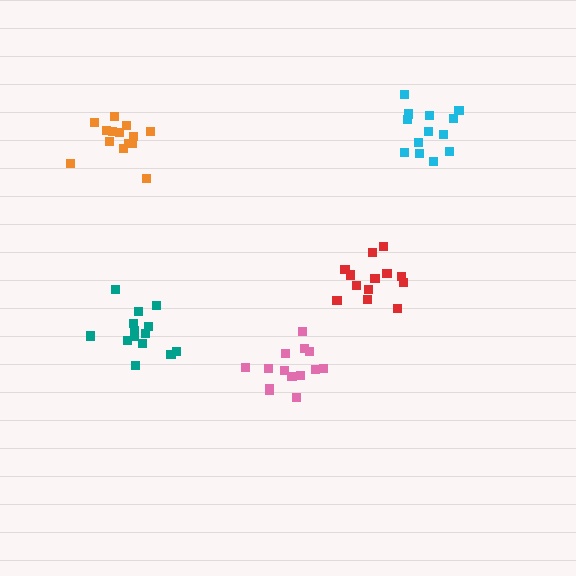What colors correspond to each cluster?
The clusters are colored: teal, orange, cyan, pink, red.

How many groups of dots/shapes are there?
There are 5 groups.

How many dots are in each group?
Group 1: 14 dots, Group 2: 14 dots, Group 3: 13 dots, Group 4: 14 dots, Group 5: 13 dots (68 total).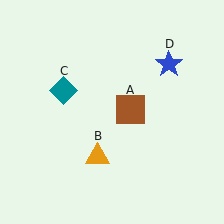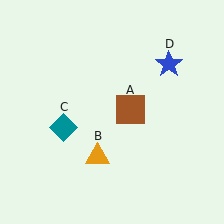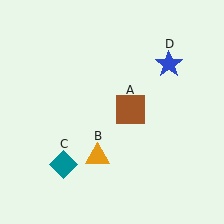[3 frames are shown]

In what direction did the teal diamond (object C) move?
The teal diamond (object C) moved down.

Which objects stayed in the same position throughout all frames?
Brown square (object A) and orange triangle (object B) and blue star (object D) remained stationary.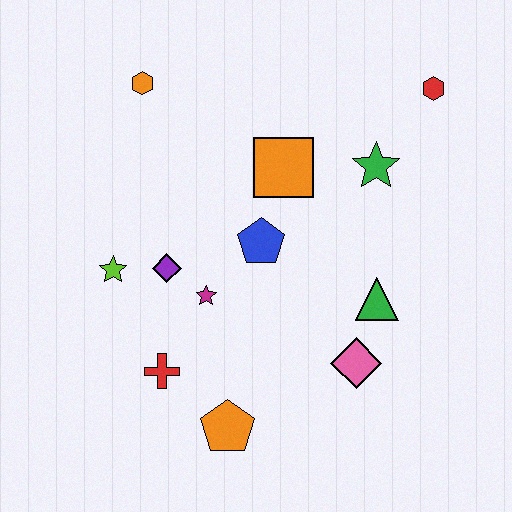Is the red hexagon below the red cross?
No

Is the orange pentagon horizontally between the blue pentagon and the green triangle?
No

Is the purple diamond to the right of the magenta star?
No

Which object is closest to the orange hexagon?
The orange square is closest to the orange hexagon.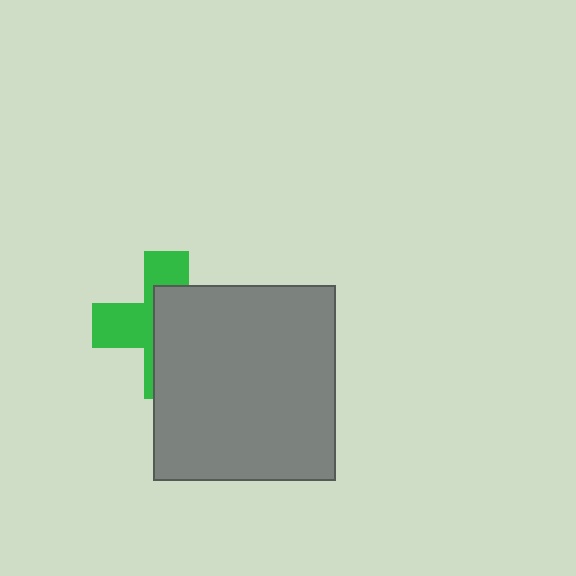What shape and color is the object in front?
The object in front is a gray rectangle.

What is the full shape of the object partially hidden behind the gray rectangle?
The partially hidden object is a green cross.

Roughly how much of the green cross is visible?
A small part of it is visible (roughly 44%).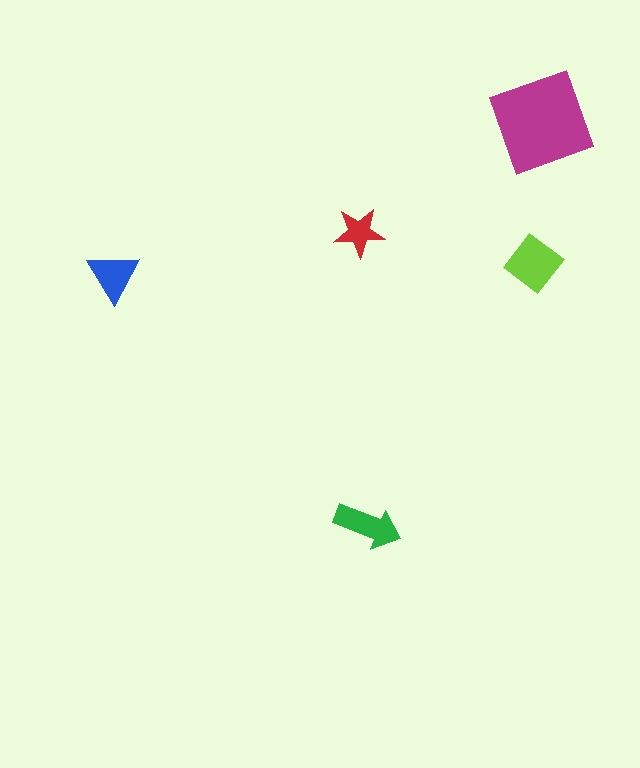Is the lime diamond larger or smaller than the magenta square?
Smaller.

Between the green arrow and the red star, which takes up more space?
The green arrow.